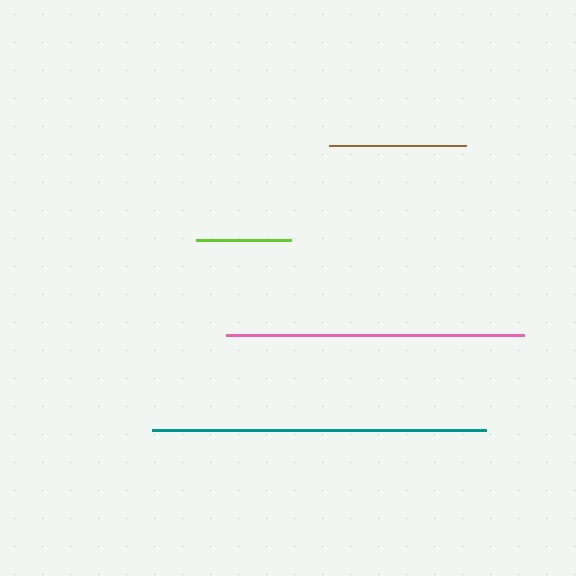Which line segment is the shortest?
The lime line is the shortest at approximately 95 pixels.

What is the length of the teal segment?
The teal segment is approximately 333 pixels long.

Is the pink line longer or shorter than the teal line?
The teal line is longer than the pink line.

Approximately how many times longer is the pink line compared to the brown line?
The pink line is approximately 2.2 times the length of the brown line.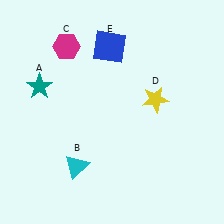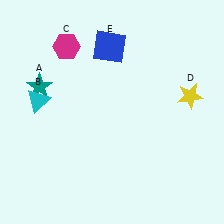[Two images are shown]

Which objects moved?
The objects that moved are: the cyan triangle (B), the yellow star (D).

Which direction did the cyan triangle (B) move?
The cyan triangle (B) moved up.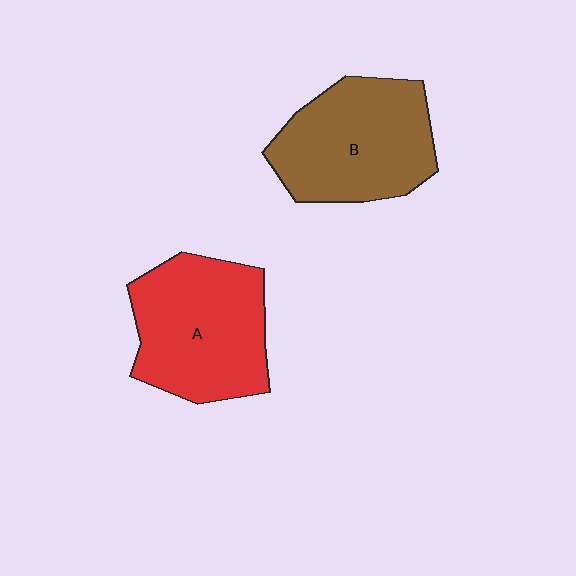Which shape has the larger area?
Shape A (red).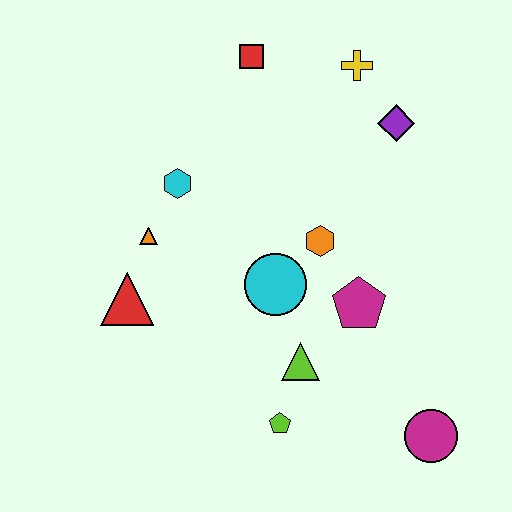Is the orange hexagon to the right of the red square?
Yes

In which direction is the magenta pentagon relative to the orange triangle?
The magenta pentagon is to the right of the orange triangle.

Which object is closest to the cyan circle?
The orange hexagon is closest to the cyan circle.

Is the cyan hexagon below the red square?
Yes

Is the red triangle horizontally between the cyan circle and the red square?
No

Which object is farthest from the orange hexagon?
The magenta circle is farthest from the orange hexagon.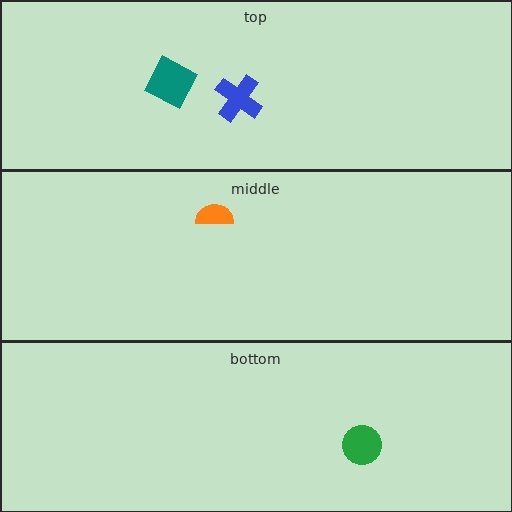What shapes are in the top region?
The blue cross, the teal diamond.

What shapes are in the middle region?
The orange semicircle.